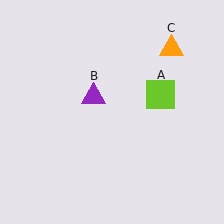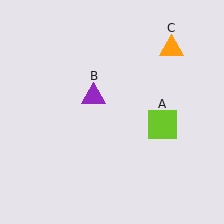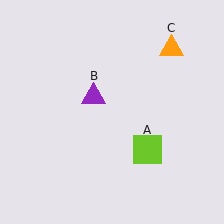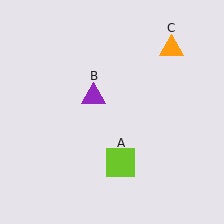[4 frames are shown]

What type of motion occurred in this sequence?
The lime square (object A) rotated clockwise around the center of the scene.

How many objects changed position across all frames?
1 object changed position: lime square (object A).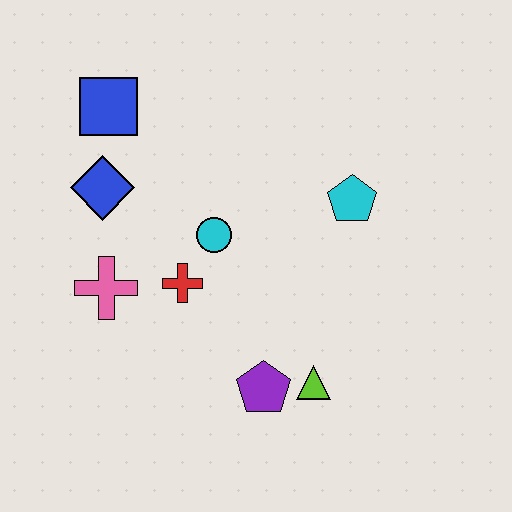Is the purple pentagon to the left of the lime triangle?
Yes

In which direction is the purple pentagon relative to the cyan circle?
The purple pentagon is below the cyan circle.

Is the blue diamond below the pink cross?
No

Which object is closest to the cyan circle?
The red cross is closest to the cyan circle.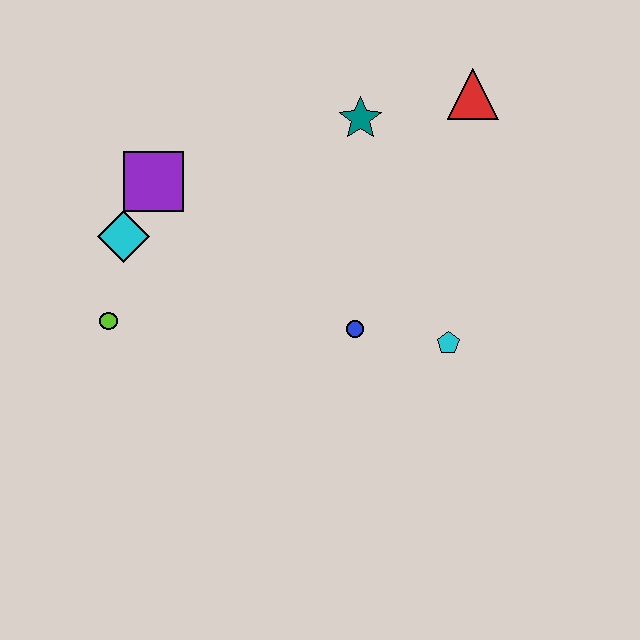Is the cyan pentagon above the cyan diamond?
No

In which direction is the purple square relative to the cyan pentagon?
The purple square is to the left of the cyan pentagon.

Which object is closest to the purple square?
The cyan diamond is closest to the purple square.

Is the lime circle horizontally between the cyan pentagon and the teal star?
No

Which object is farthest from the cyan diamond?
The red triangle is farthest from the cyan diamond.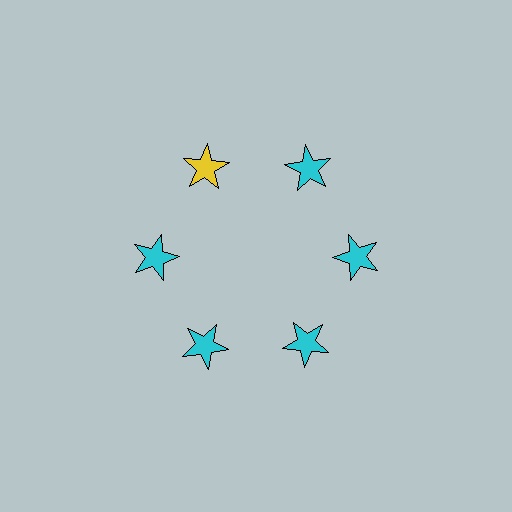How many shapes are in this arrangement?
There are 6 shapes arranged in a ring pattern.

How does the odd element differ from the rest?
It has a different color: yellow instead of cyan.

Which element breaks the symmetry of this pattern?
The yellow star at roughly the 11 o'clock position breaks the symmetry. All other shapes are cyan stars.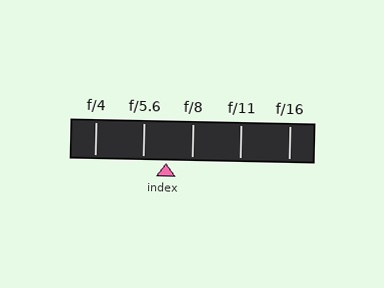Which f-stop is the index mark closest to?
The index mark is closest to f/5.6.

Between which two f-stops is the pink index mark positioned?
The index mark is between f/5.6 and f/8.